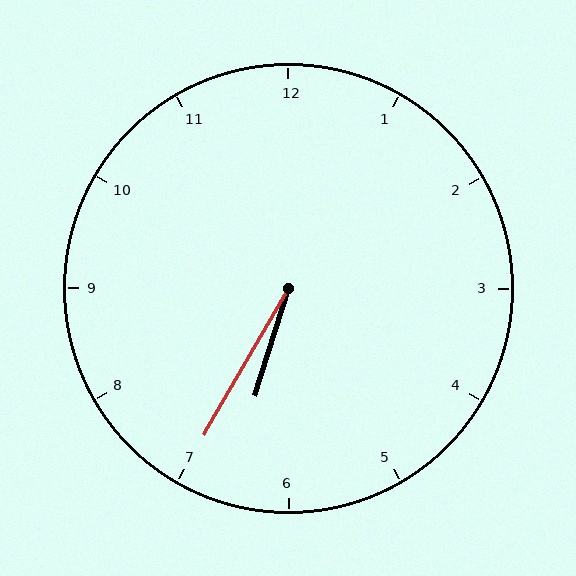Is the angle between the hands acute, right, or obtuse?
It is acute.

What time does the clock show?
6:35.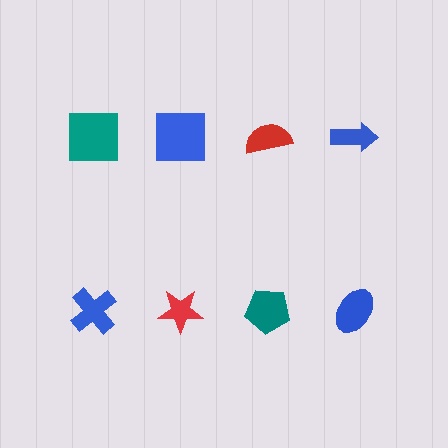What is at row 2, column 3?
A teal pentagon.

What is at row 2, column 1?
A blue cross.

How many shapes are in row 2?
4 shapes.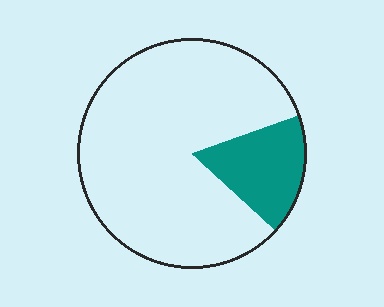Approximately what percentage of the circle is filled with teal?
Approximately 15%.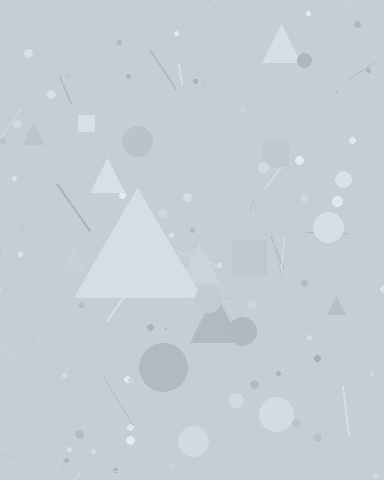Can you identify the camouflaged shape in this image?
The camouflaged shape is a triangle.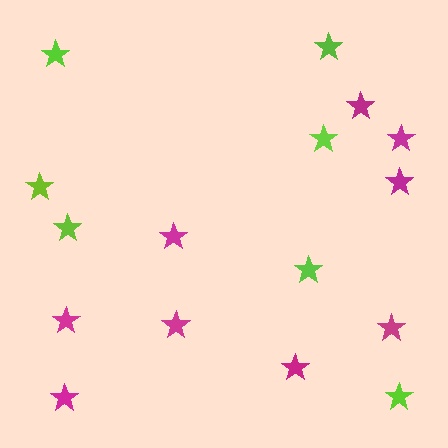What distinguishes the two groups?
There are 2 groups: one group of magenta stars (9) and one group of lime stars (7).